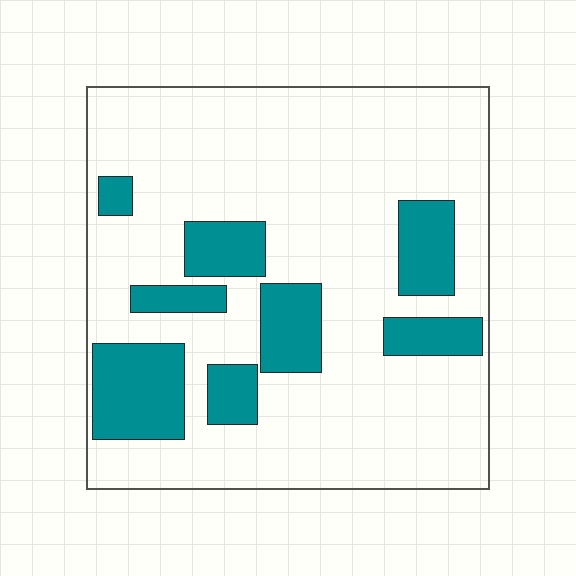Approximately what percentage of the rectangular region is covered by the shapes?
Approximately 20%.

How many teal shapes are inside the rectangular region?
8.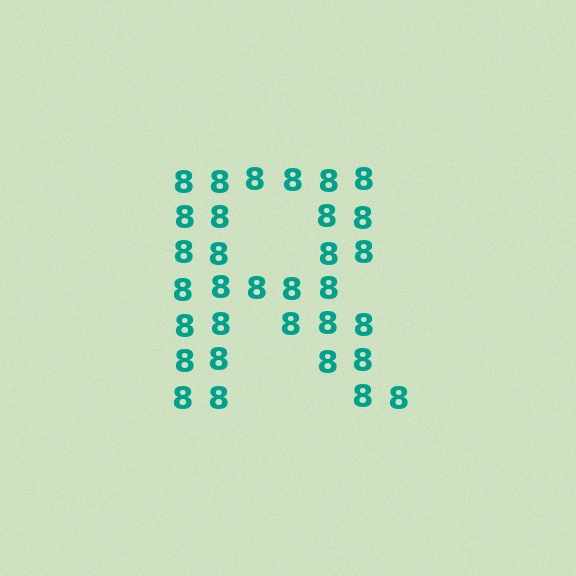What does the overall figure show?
The overall figure shows the letter R.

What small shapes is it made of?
It is made of small digit 8's.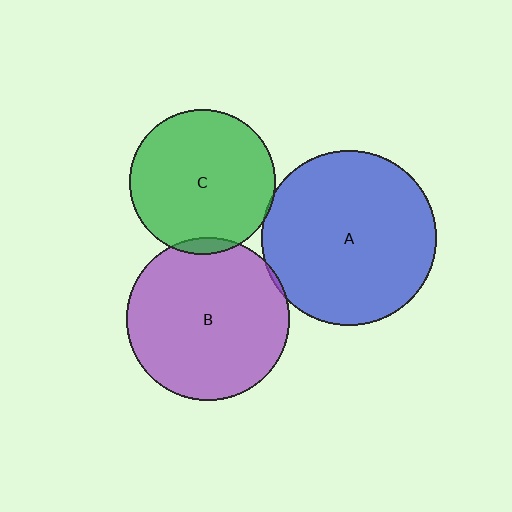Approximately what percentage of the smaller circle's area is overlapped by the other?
Approximately 5%.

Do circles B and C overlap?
Yes.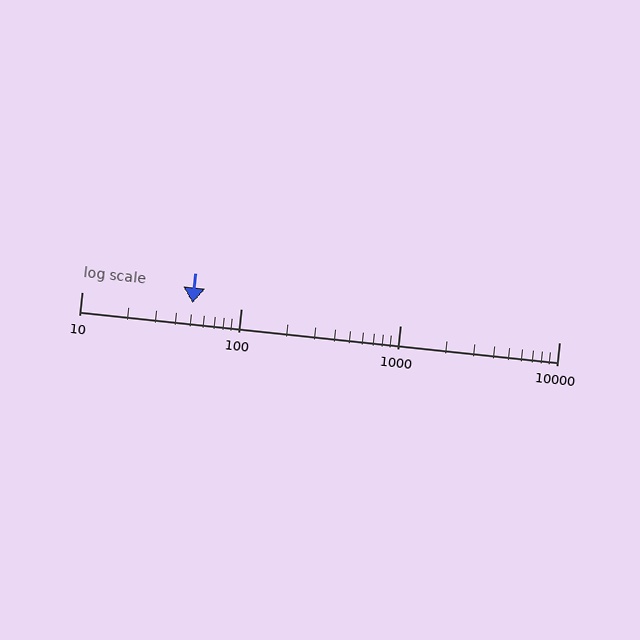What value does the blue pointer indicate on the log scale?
The pointer indicates approximately 50.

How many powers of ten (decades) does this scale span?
The scale spans 3 decades, from 10 to 10000.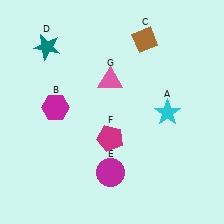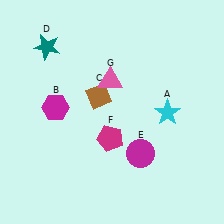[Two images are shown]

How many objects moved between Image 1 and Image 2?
2 objects moved between the two images.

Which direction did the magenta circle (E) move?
The magenta circle (E) moved right.